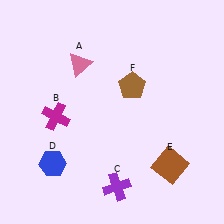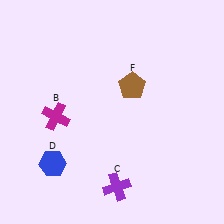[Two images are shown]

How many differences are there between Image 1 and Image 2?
There are 2 differences between the two images.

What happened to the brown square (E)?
The brown square (E) was removed in Image 2. It was in the bottom-right area of Image 1.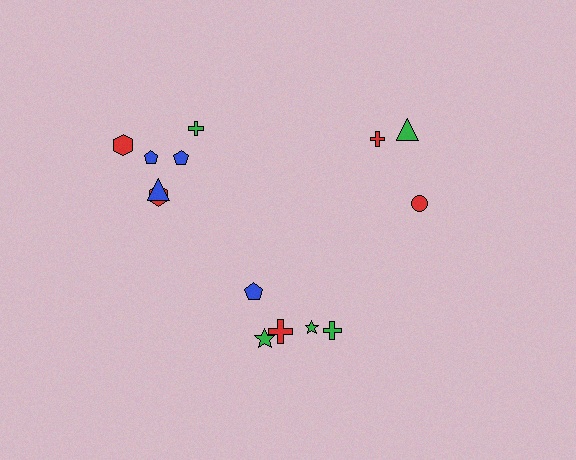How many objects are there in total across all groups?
There are 14 objects.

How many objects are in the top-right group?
There are 3 objects.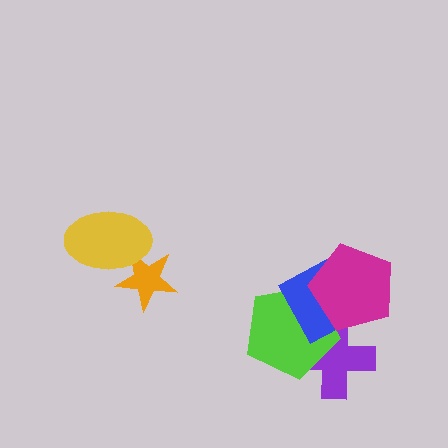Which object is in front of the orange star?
The yellow ellipse is in front of the orange star.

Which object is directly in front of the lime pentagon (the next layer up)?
The blue diamond is directly in front of the lime pentagon.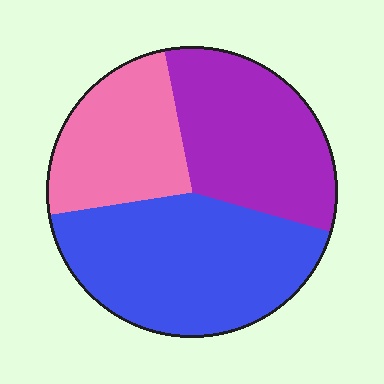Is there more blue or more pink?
Blue.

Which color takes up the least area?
Pink, at roughly 25%.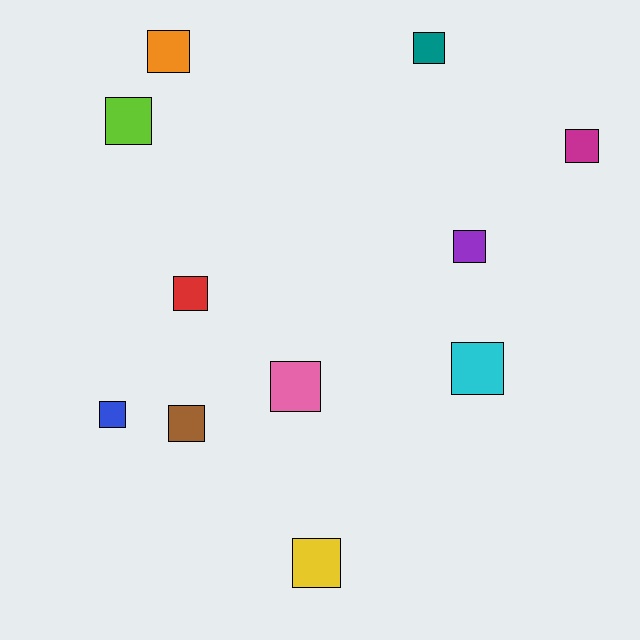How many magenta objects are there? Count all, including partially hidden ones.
There is 1 magenta object.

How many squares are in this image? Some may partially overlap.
There are 11 squares.